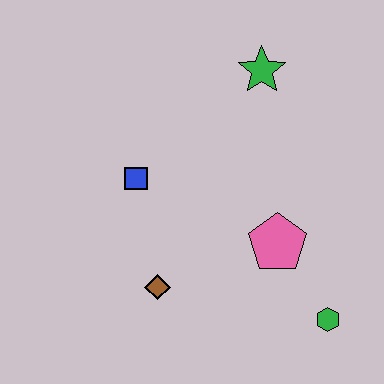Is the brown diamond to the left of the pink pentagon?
Yes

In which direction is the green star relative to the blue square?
The green star is to the right of the blue square.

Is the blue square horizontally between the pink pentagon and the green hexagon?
No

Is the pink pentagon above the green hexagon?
Yes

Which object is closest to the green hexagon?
The pink pentagon is closest to the green hexagon.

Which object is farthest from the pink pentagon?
The green star is farthest from the pink pentagon.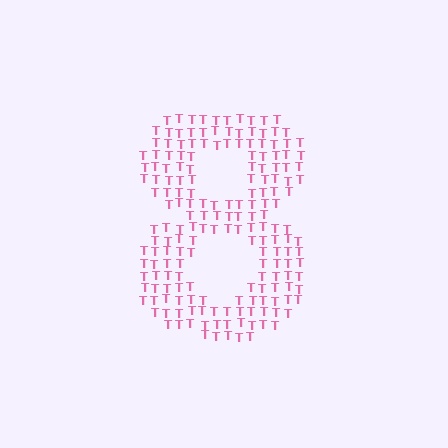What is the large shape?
The large shape is the digit 8.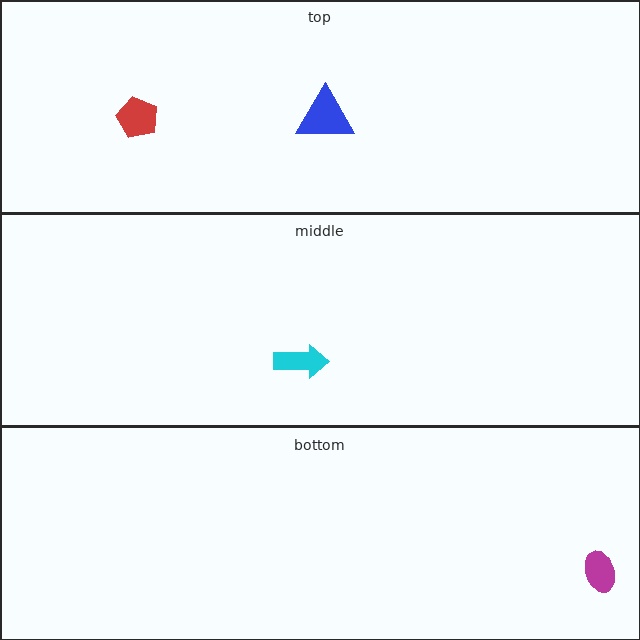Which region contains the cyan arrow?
The middle region.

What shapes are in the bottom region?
The magenta ellipse.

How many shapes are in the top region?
2.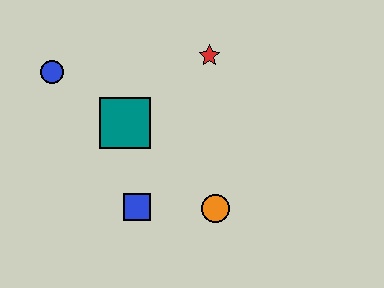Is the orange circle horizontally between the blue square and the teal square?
No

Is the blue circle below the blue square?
No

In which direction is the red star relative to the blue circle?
The red star is to the right of the blue circle.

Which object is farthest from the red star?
The blue square is farthest from the red star.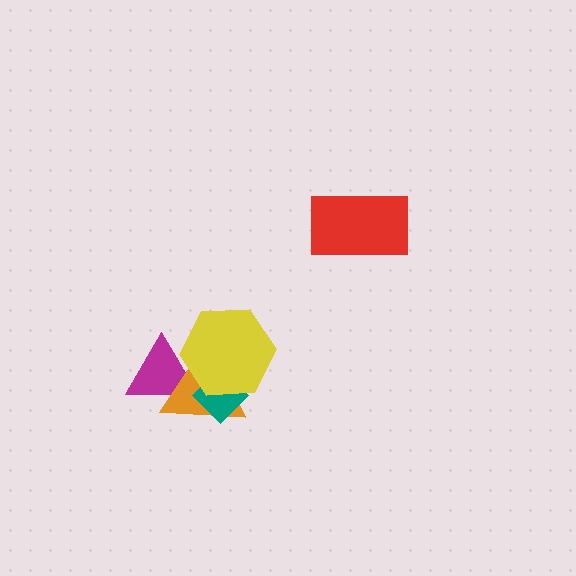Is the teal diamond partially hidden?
Yes, it is partially covered by another shape.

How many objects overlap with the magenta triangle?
3 objects overlap with the magenta triangle.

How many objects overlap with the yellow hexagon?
3 objects overlap with the yellow hexagon.